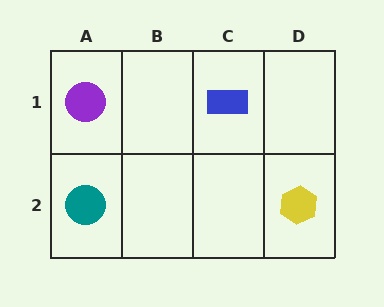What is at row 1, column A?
A purple circle.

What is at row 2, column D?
A yellow hexagon.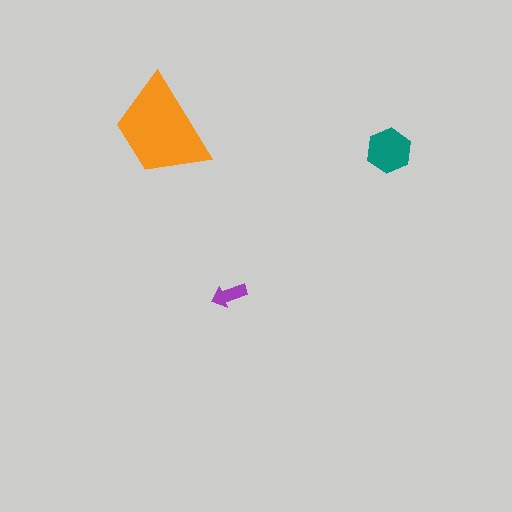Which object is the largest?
The orange trapezoid.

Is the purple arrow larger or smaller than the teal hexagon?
Smaller.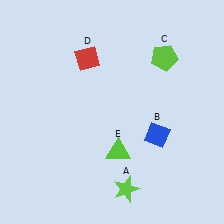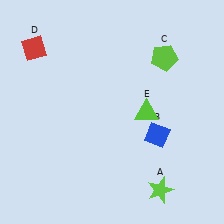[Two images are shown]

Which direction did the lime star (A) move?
The lime star (A) moved right.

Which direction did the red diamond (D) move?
The red diamond (D) moved left.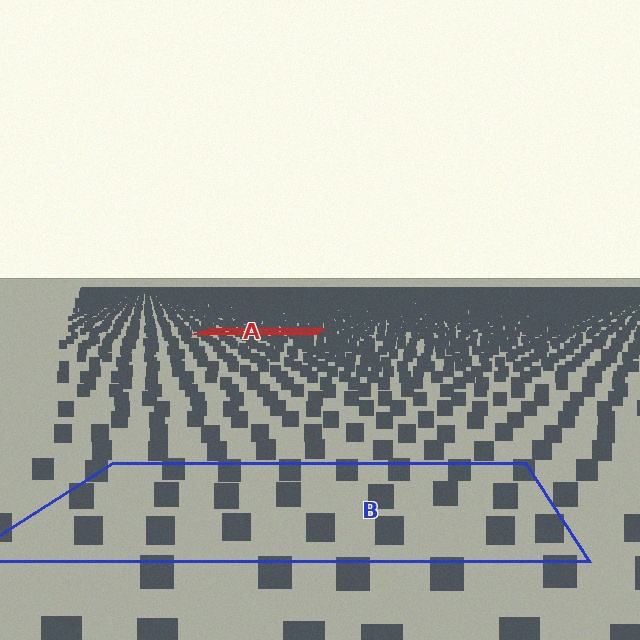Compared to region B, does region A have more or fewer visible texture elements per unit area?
Region A has more texture elements per unit area — they are packed more densely because it is farther away.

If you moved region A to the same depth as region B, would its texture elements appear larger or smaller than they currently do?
They would appear larger. At a closer depth, the same texture elements are projected at a bigger on-screen size.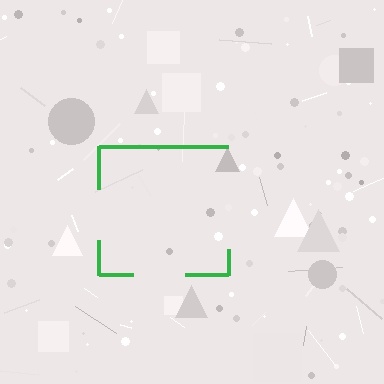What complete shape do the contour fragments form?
The contour fragments form a square.